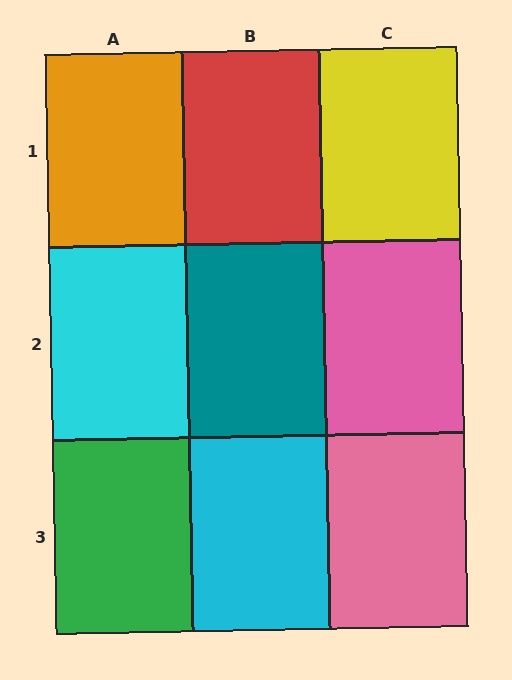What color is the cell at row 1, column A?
Orange.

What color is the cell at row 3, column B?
Cyan.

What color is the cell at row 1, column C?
Yellow.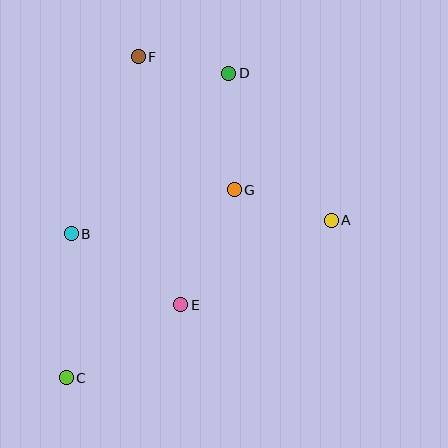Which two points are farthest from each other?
Points C and D are farthest from each other.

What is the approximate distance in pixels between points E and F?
The distance between E and F is approximately 251 pixels.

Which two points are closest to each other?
Points D and F are closest to each other.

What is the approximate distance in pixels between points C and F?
The distance between C and F is approximately 329 pixels.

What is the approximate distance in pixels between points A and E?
The distance between A and E is approximately 172 pixels.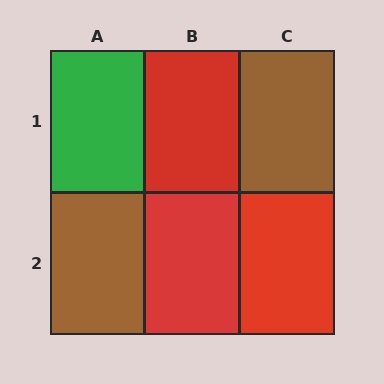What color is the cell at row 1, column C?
Brown.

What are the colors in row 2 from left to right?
Brown, red, red.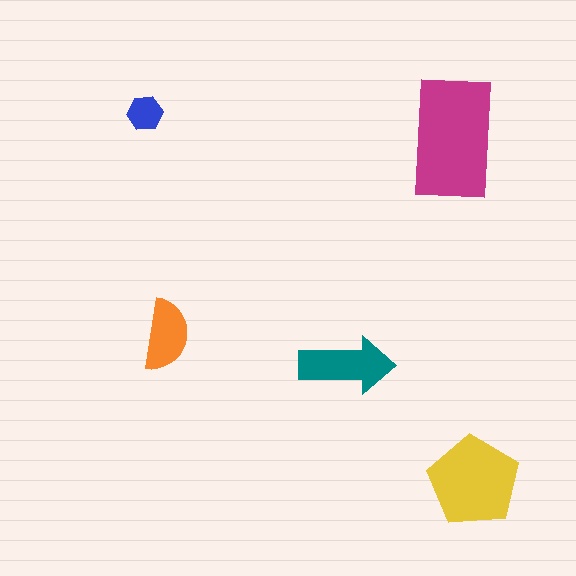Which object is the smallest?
The blue hexagon.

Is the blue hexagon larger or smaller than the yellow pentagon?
Smaller.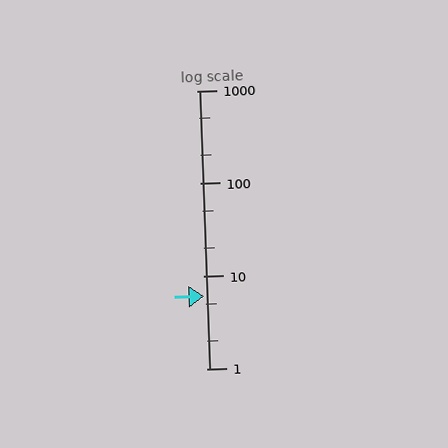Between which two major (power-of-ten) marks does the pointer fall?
The pointer is between 1 and 10.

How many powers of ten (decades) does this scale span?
The scale spans 3 decades, from 1 to 1000.